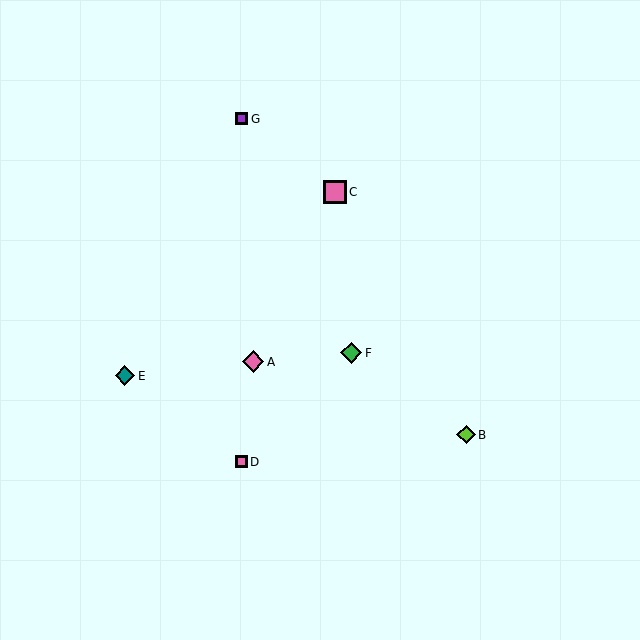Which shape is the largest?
The pink square (labeled C) is the largest.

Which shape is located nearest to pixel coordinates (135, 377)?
The teal diamond (labeled E) at (125, 376) is nearest to that location.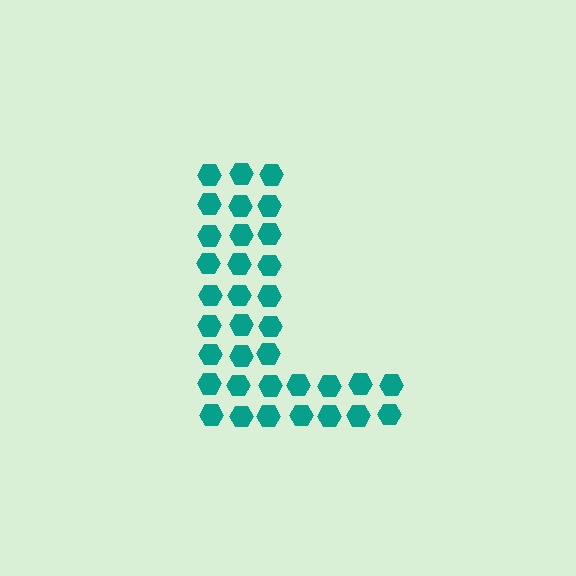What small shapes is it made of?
It is made of small hexagons.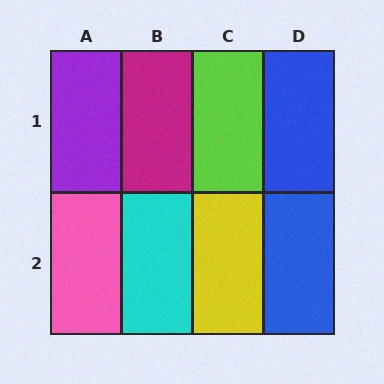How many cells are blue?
2 cells are blue.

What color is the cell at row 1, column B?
Magenta.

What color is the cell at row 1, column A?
Purple.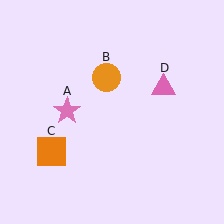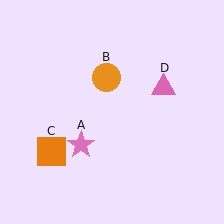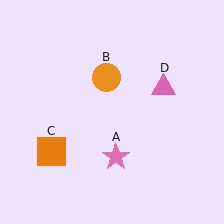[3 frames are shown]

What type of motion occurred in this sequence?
The pink star (object A) rotated counterclockwise around the center of the scene.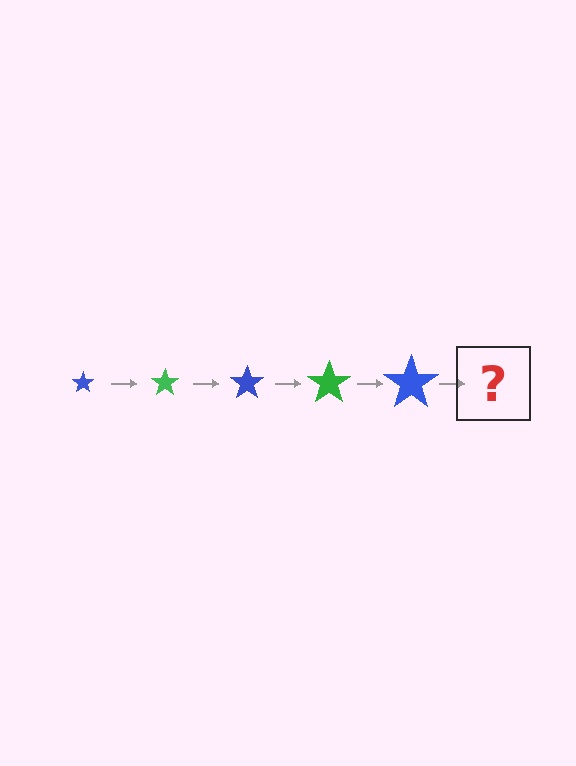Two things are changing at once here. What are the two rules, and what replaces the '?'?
The two rules are that the star grows larger each step and the color cycles through blue and green. The '?' should be a green star, larger than the previous one.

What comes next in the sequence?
The next element should be a green star, larger than the previous one.